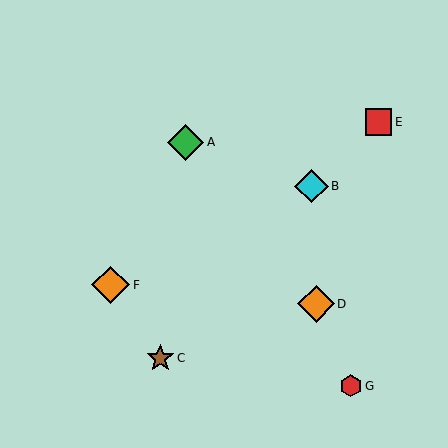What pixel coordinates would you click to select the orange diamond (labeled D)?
Click at (316, 304) to select the orange diamond D.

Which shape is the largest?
The orange diamond (labeled F) is the largest.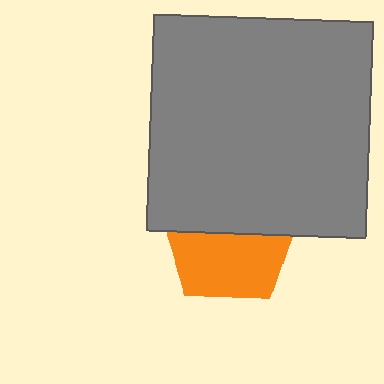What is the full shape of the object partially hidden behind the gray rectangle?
The partially hidden object is an orange pentagon.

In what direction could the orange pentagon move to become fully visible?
The orange pentagon could move down. That would shift it out from behind the gray rectangle entirely.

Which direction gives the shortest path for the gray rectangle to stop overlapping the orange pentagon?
Moving up gives the shortest separation.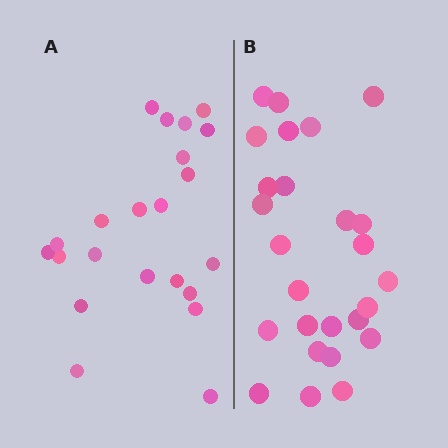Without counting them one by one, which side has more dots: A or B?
Region B (the right region) has more dots.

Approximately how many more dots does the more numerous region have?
Region B has about 4 more dots than region A.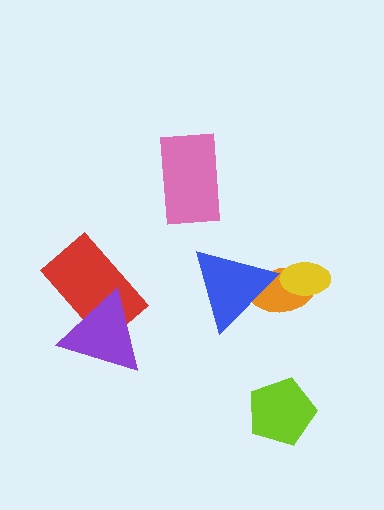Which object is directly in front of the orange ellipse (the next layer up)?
The blue triangle is directly in front of the orange ellipse.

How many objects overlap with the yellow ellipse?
1 object overlaps with the yellow ellipse.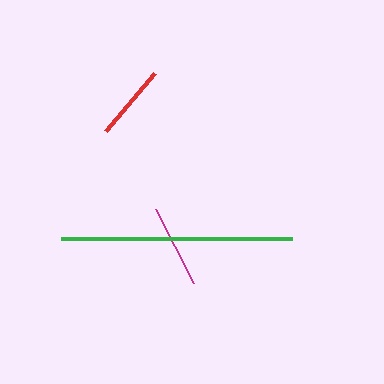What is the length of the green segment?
The green segment is approximately 231 pixels long.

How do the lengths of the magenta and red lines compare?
The magenta and red lines are approximately the same length.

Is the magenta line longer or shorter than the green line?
The green line is longer than the magenta line.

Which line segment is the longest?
The green line is the longest at approximately 231 pixels.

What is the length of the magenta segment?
The magenta segment is approximately 83 pixels long.